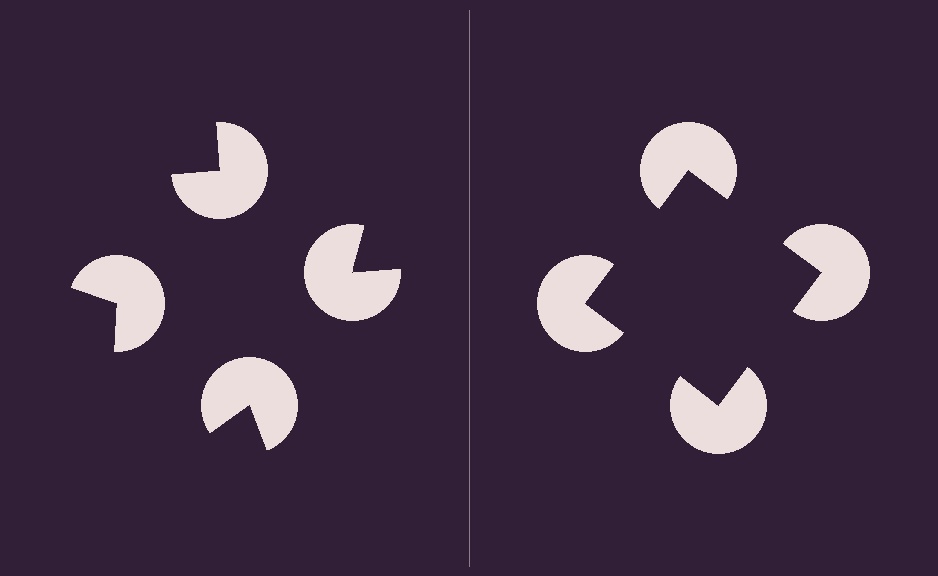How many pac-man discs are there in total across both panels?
8 — 4 on each side.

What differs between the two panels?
The pac-man discs are positioned identically on both sides; only the wedge orientations differ. On the right they align to a square; on the left they are misaligned.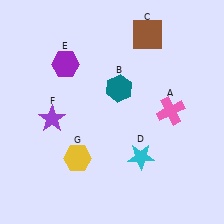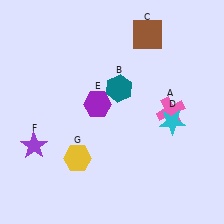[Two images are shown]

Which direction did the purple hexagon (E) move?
The purple hexagon (E) moved down.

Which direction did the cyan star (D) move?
The cyan star (D) moved up.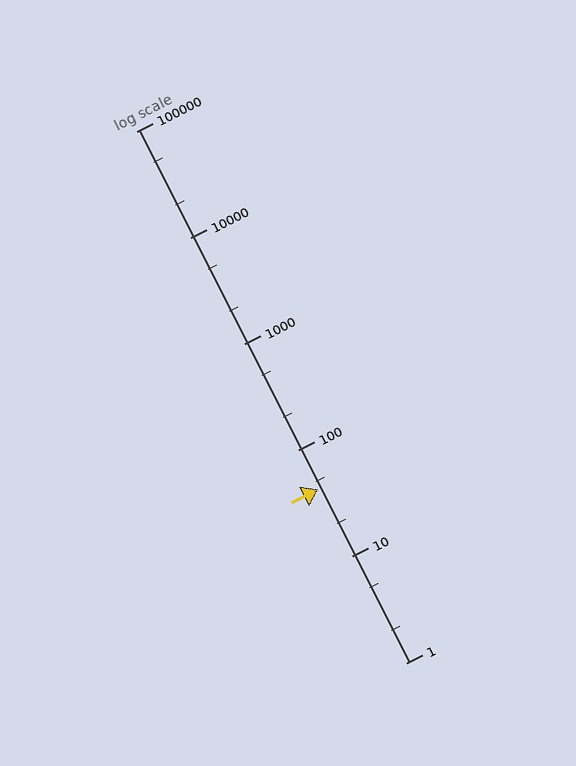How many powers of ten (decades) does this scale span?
The scale spans 5 decades, from 1 to 100000.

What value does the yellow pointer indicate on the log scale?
The pointer indicates approximately 43.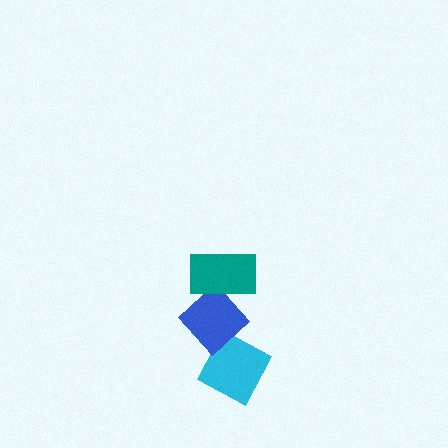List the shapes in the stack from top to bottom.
From top to bottom: the teal rectangle, the blue diamond, the cyan diamond.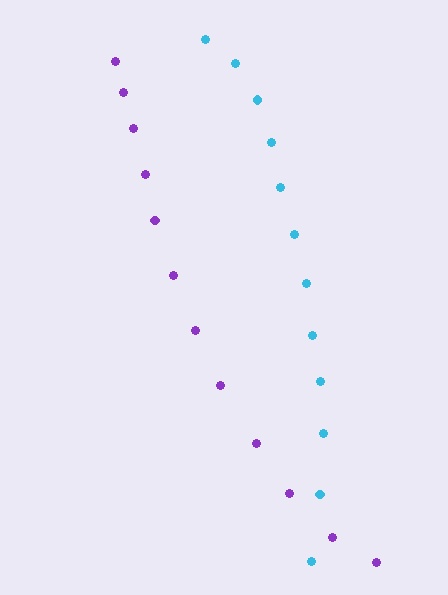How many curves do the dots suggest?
There are 2 distinct paths.